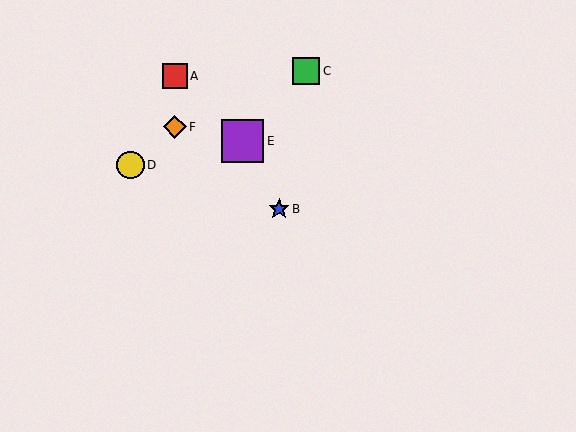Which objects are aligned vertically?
Objects A, F are aligned vertically.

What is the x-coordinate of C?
Object C is at x≈306.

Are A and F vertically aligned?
Yes, both are at x≈175.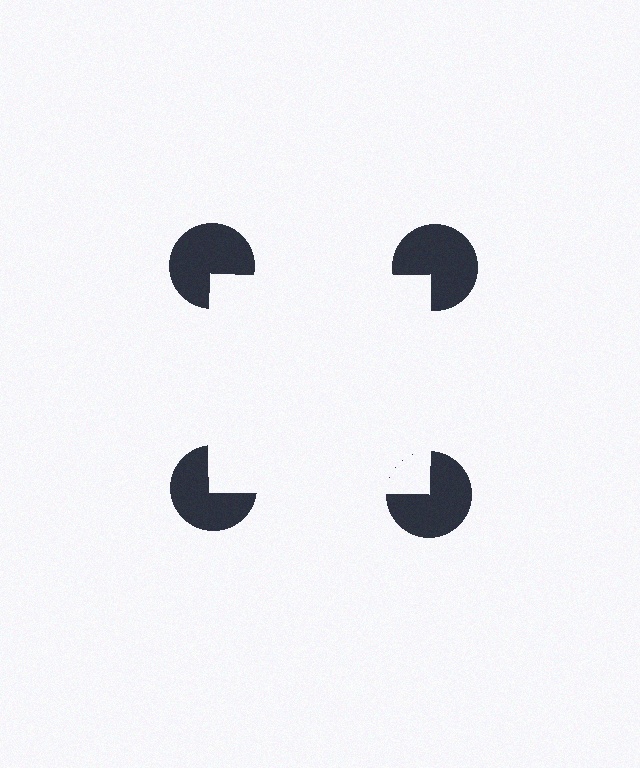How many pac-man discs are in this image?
There are 4 — one at each vertex of the illusory square.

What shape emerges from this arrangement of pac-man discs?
An illusory square — its edges are inferred from the aligned wedge cuts in the pac-man discs, not physically drawn.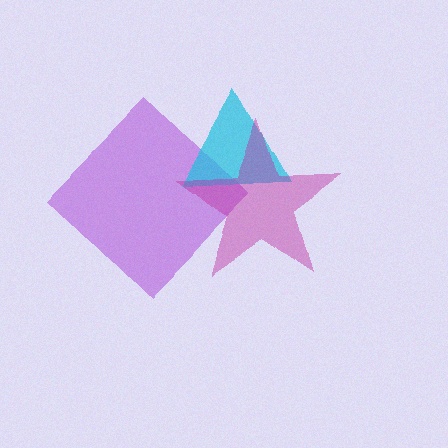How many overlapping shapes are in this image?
There are 3 overlapping shapes in the image.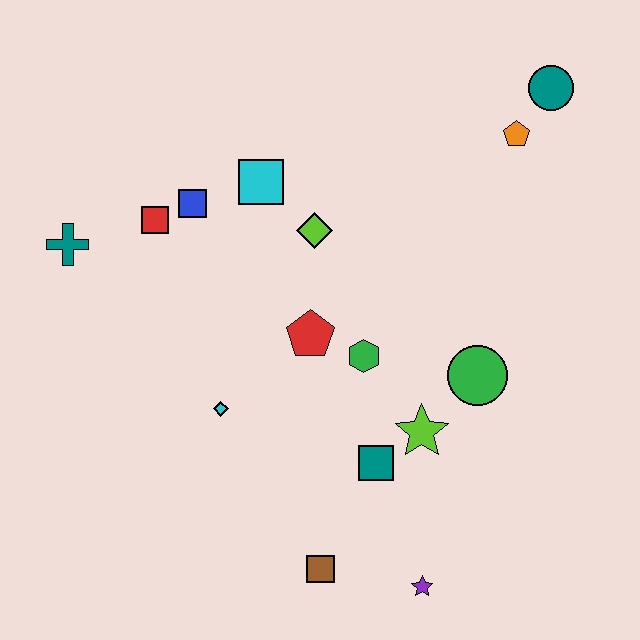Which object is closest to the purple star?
The brown square is closest to the purple star.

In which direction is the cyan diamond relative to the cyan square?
The cyan diamond is below the cyan square.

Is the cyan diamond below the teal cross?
Yes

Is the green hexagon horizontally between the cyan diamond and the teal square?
Yes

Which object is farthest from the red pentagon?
The teal circle is farthest from the red pentagon.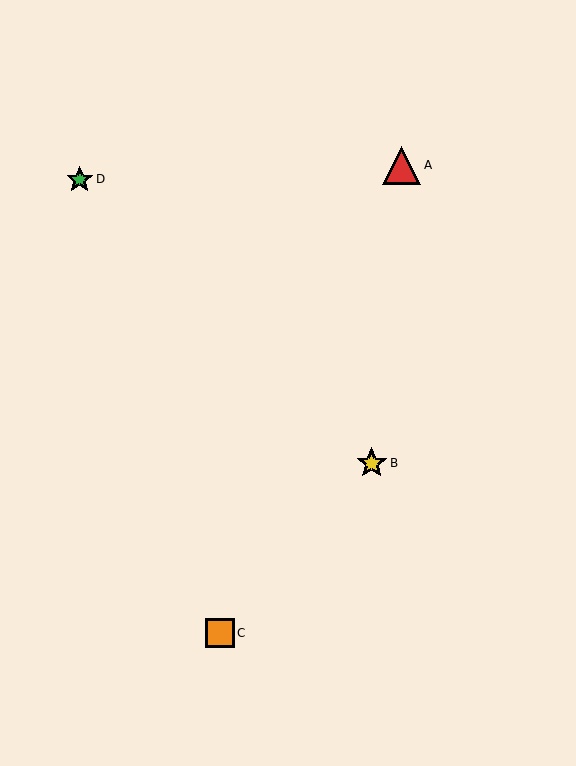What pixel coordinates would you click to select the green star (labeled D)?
Click at (80, 179) to select the green star D.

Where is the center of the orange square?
The center of the orange square is at (220, 633).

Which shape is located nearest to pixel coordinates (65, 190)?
The green star (labeled D) at (80, 179) is nearest to that location.